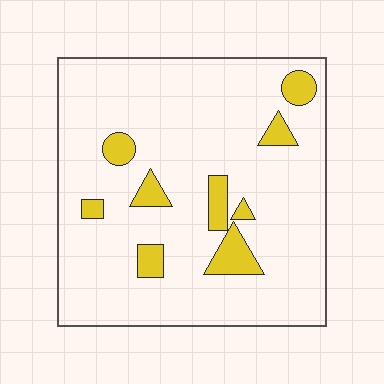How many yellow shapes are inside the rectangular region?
9.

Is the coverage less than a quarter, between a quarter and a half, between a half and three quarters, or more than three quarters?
Less than a quarter.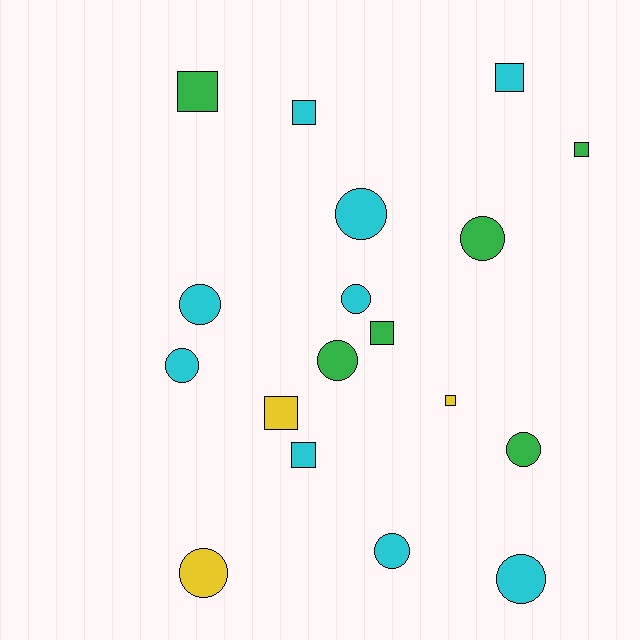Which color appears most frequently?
Cyan, with 9 objects.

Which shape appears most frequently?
Circle, with 10 objects.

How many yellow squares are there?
There are 2 yellow squares.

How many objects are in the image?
There are 18 objects.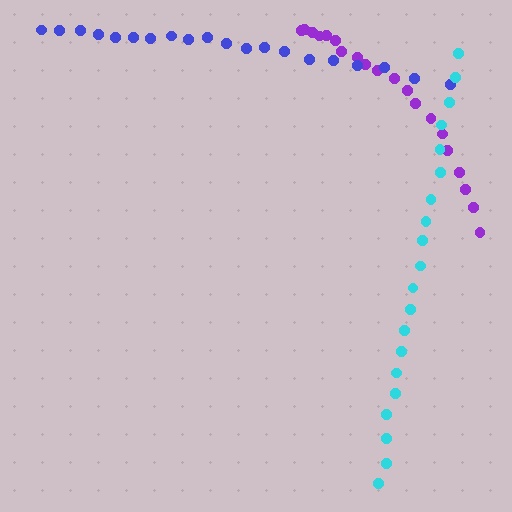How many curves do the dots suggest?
There are 3 distinct paths.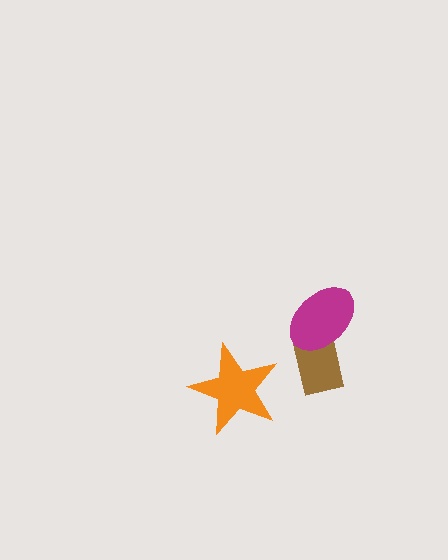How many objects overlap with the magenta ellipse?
1 object overlaps with the magenta ellipse.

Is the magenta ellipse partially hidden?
No, no other shape covers it.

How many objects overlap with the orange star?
0 objects overlap with the orange star.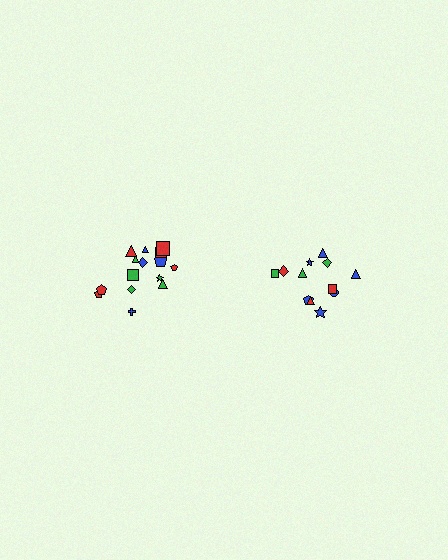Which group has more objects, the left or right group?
The left group.